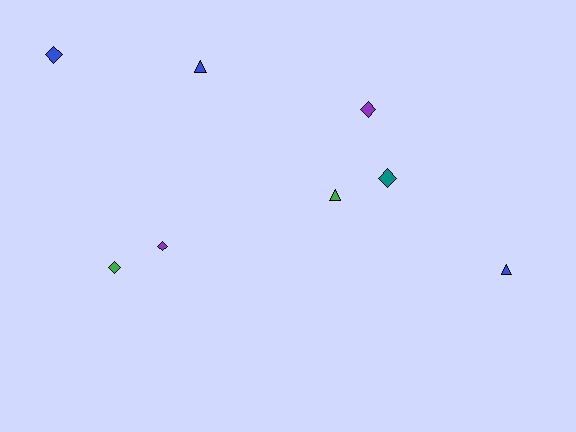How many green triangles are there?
There is 1 green triangle.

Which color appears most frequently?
Blue, with 3 objects.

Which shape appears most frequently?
Diamond, with 5 objects.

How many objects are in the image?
There are 8 objects.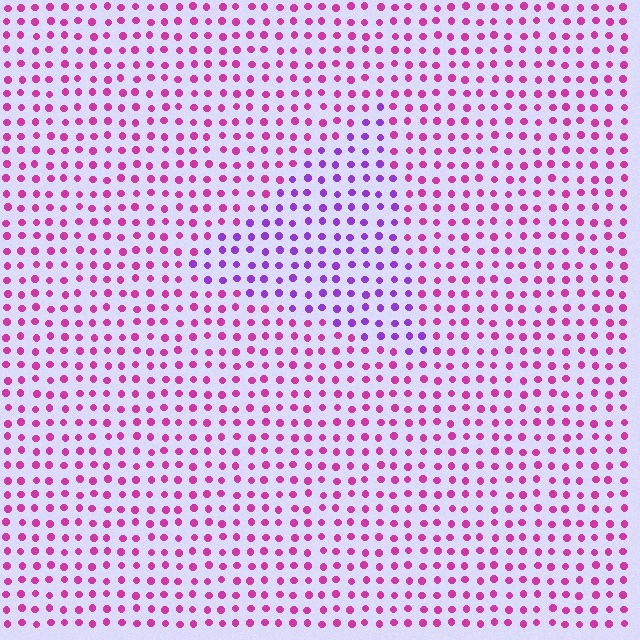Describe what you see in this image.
The image is filled with small magenta elements in a uniform arrangement. A triangle-shaped region is visible where the elements are tinted to a slightly different hue, forming a subtle color boundary.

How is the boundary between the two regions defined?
The boundary is defined purely by a slight shift in hue (about 41 degrees). Spacing, size, and orientation are identical on both sides.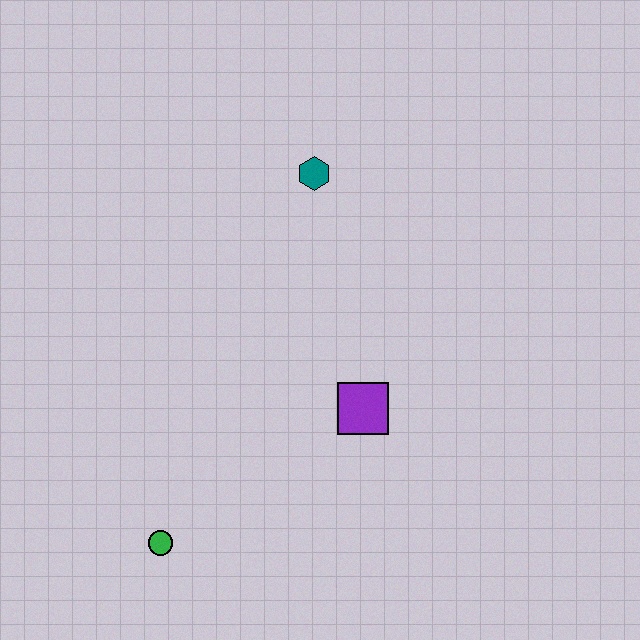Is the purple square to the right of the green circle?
Yes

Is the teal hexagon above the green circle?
Yes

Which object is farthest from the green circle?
The teal hexagon is farthest from the green circle.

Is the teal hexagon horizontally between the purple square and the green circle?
Yes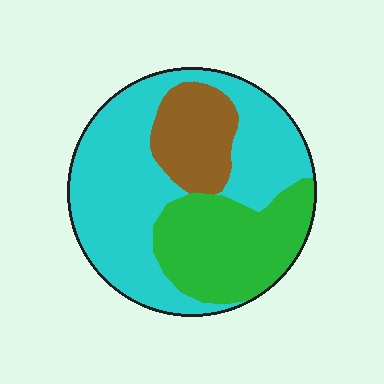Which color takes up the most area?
Cyan, at roughly 55%.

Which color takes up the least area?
Brown, at roughly 15%.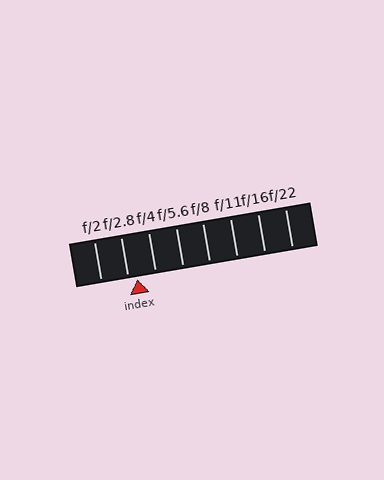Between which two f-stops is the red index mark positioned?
The index mark is between f/2.8 and f/4.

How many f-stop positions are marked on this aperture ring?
There are 8 f-stop positions marked.